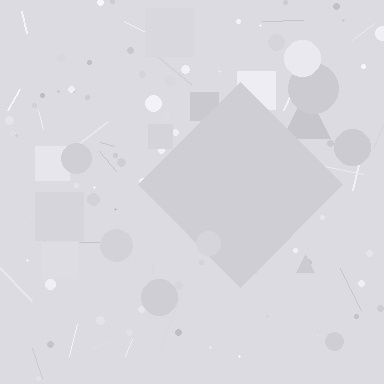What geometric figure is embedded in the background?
A diamond is embedded in the background.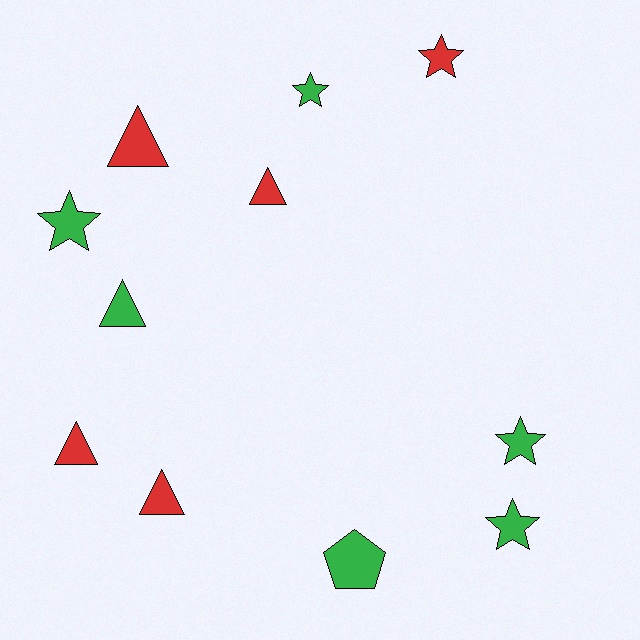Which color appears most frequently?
Green, with 6 objects.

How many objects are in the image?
There are 11 objects.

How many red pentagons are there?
There are no red pentagons.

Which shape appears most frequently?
Triangle, with 5 objects.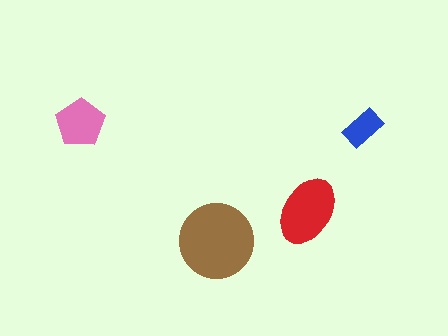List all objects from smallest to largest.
The blue rectangle, the pink pentagon, the red ellipse, the brown circle.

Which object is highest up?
The pink pentagon is topmost.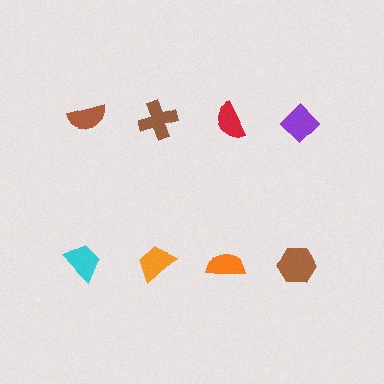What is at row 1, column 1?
A brown semicircle.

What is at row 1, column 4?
A purple diamond.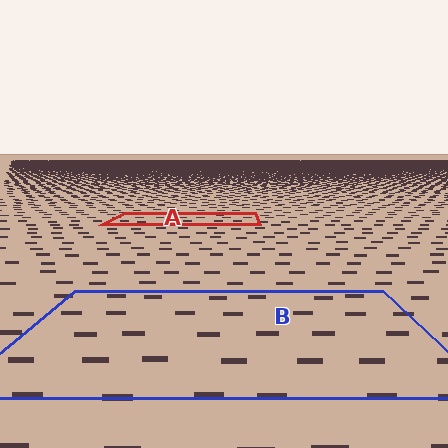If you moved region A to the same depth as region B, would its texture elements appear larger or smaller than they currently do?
They would appear larger. At a closer depth, the same texture elements are projected at a bigger on-screen size.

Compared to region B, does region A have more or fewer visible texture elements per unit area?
Region A has more texture elements per unit area — they are packed more densely because it is farther away.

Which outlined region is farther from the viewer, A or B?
Region A is farther from the viewer — the texture elements inside it appear smaller and more densely packed.